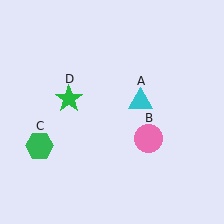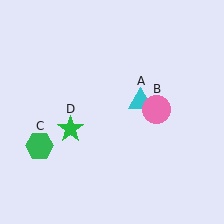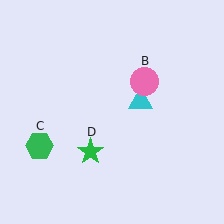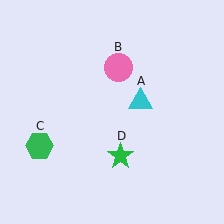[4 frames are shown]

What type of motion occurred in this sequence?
The pink circle (object B), green star (object D) rotated counterclockwise around the center of the scene.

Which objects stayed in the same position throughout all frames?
Cyan triangle (object A) and green hexagon (object C) remained stationary.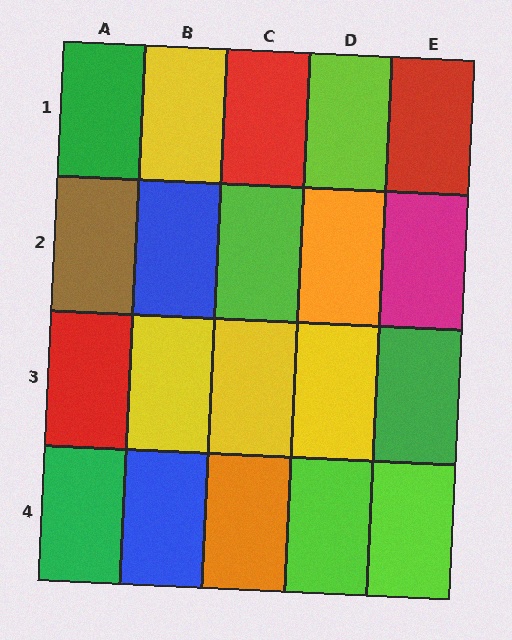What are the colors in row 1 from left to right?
Green, yellow, red, lime, red.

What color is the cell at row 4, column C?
Orange.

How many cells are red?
3 cells are red.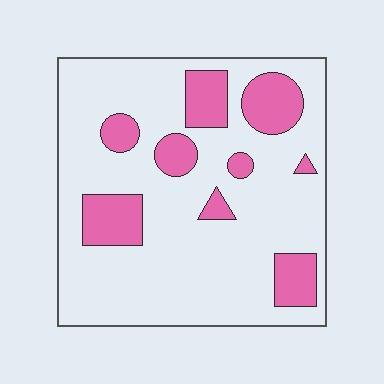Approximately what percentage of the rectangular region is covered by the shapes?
Approximately 20%.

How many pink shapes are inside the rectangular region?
9.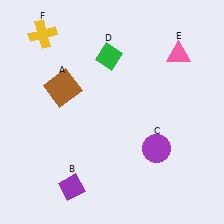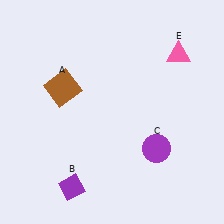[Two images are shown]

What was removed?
The green diamond (D), the yellow cross (F) were removed in Image 2.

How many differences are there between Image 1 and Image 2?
There are 2 differences between the two images.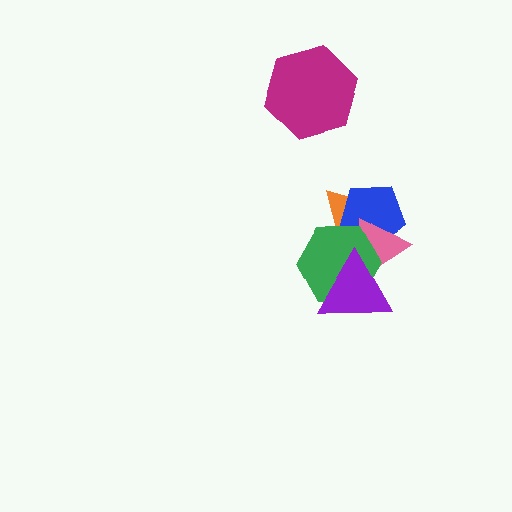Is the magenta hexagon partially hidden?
No, no other shape covers it.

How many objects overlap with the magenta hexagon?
0 objects overlap with the magenta hexagon.